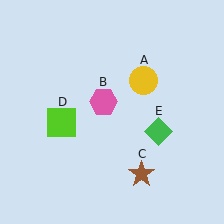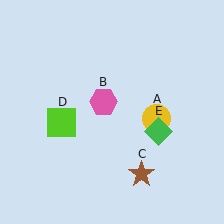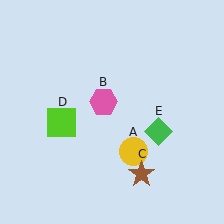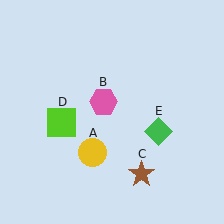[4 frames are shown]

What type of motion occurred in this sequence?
The yellow circle (object A) rotated clockwise around the center of the scene.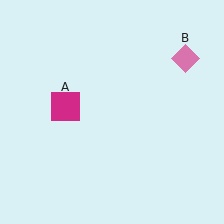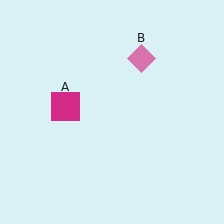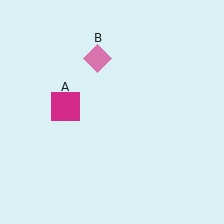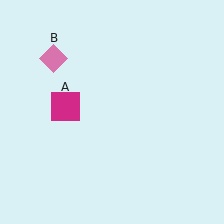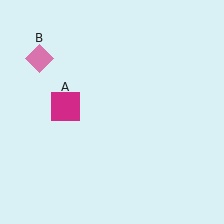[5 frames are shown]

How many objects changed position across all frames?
1 object changed position: pink diamond (object B).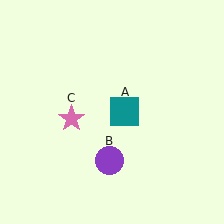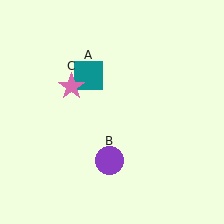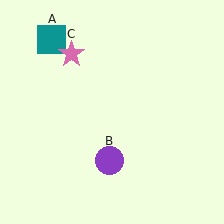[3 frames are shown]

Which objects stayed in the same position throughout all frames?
Purple circle (object B) remained stationary.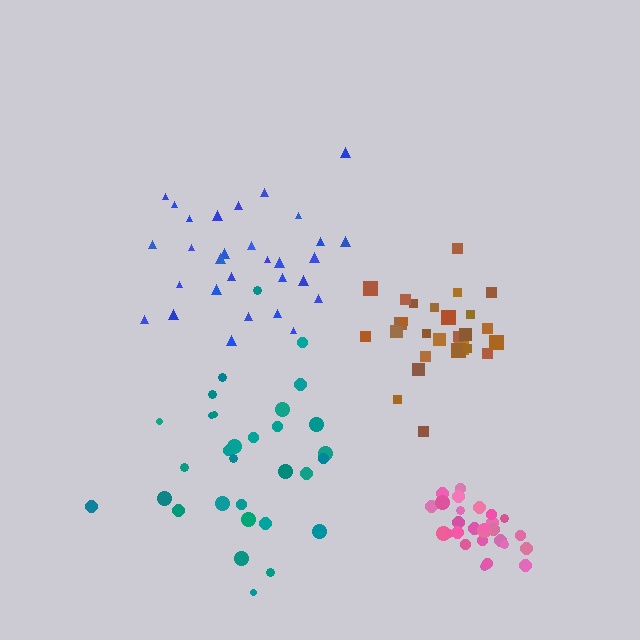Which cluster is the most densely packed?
Pink.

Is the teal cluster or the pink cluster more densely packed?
Pink.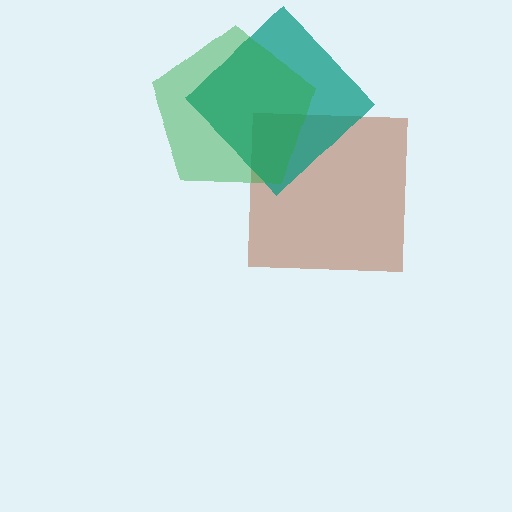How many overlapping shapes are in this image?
There are 3 overlapping shapes in the image.